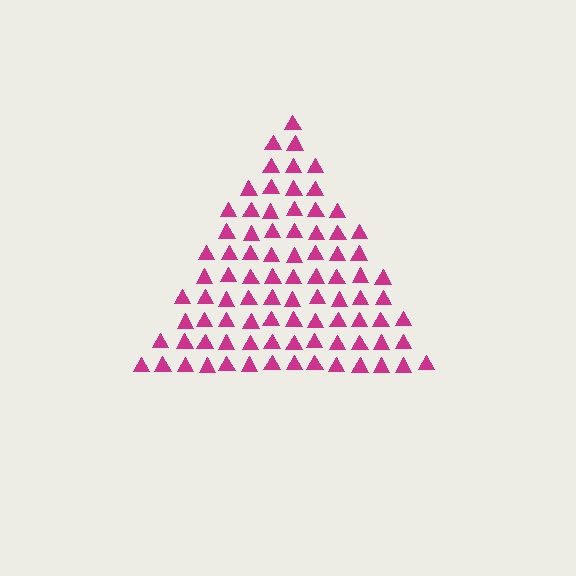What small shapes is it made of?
It is made of small triangles.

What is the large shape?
The large shape is a triangle.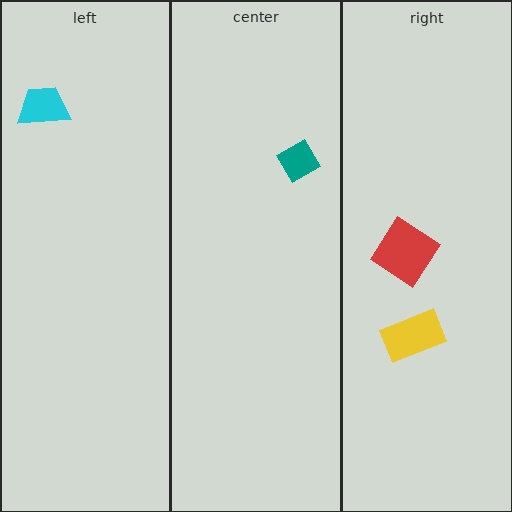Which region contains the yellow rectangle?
The right region.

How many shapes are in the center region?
1.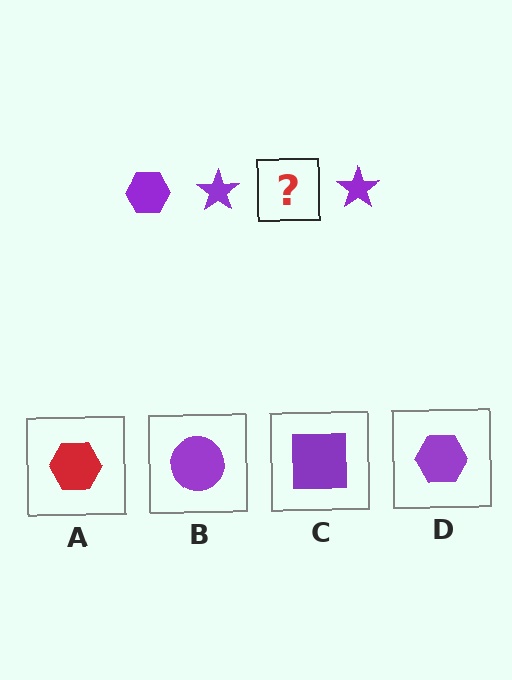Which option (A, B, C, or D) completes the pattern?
D.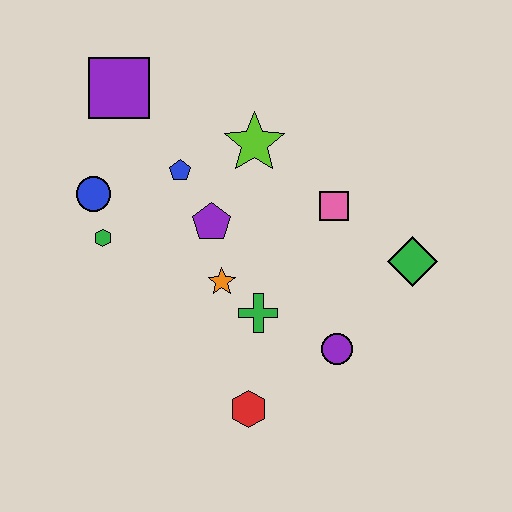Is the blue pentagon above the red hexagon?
Yes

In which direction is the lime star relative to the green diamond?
The lime star is to the left of the green diamond.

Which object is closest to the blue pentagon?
The purple pentagon is closest to the blue pentagon.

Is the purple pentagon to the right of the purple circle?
No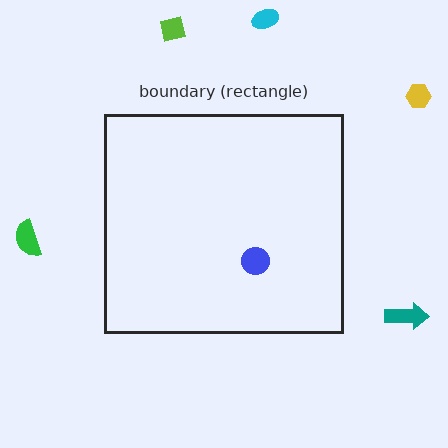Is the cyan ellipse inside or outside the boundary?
Outside.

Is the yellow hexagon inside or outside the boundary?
Outside.